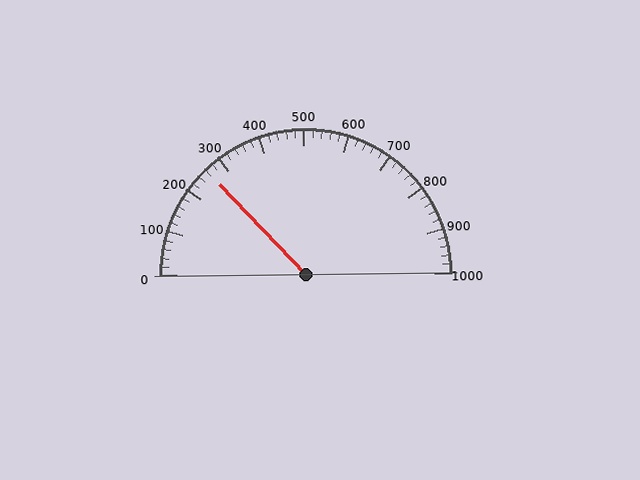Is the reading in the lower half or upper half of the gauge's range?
The reading is in the lower half of the range (0 to 1000).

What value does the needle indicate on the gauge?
The needle indicates approximately 260.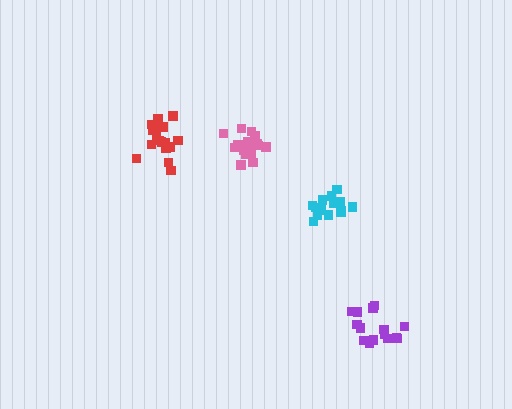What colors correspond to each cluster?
The clusters are colored: red, pink, purple, cyan.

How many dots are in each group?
Group 1: 17 dots, Group 2: 18 dots, Group 3: 16 dots, Group 4: 15 dots (66 total).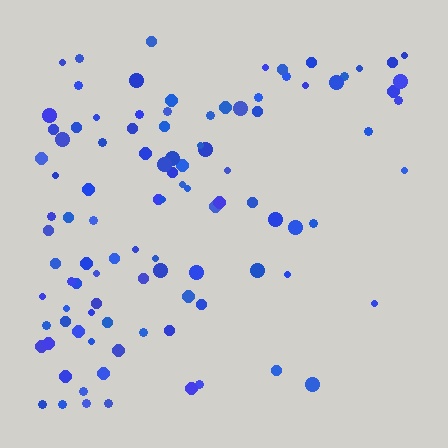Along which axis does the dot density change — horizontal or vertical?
Horizontal.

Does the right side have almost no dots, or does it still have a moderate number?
Still a moderate number, just noticeably fewer than the left.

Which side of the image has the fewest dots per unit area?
The right.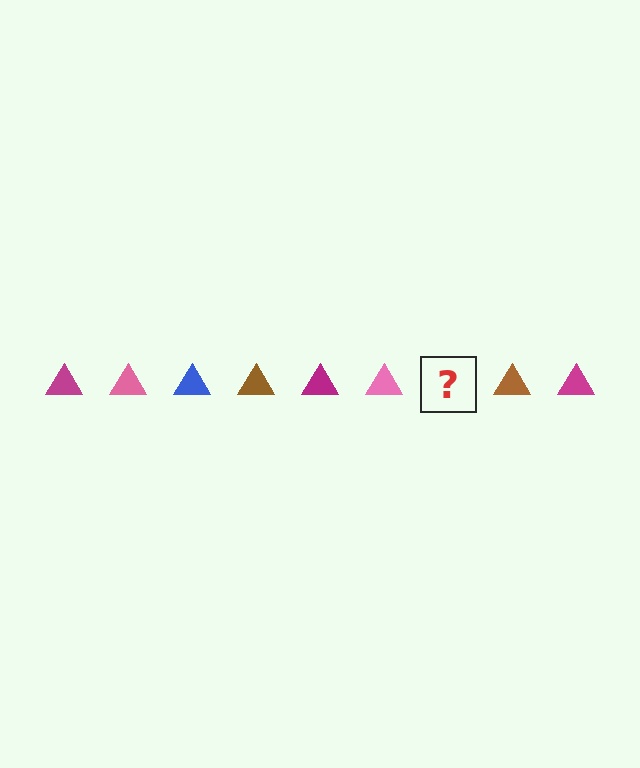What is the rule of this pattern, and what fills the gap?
The rule is that the pattern cycles through magenta, pink, blue, brown triangles. The gap should be filled with a blue triangle.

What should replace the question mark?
The question mark should be replaced with a blue triangle.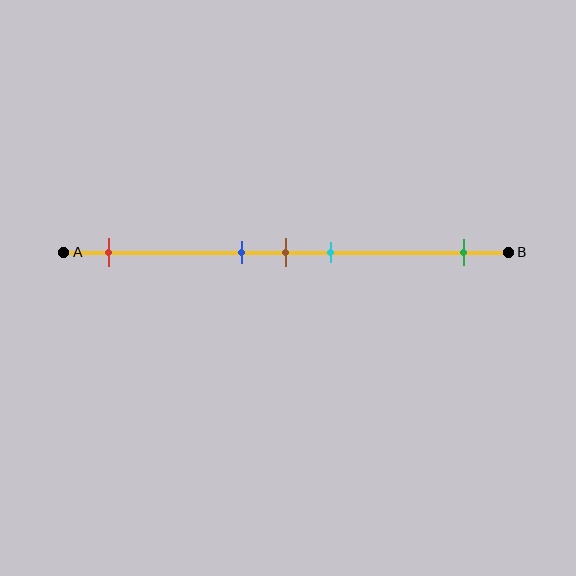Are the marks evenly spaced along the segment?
No, the marks are not evenly spaced.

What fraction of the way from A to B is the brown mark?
The brown mark is approximately 50% (0.5) of the way from A to B.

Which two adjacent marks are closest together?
The blue and brown marks are the closest adjacent pair.